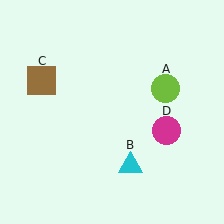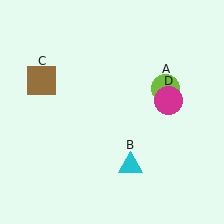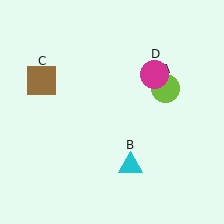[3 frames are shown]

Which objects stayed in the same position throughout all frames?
Lime circle (object A) and cyan triangle (object B) and brown square (object C) remained stationary.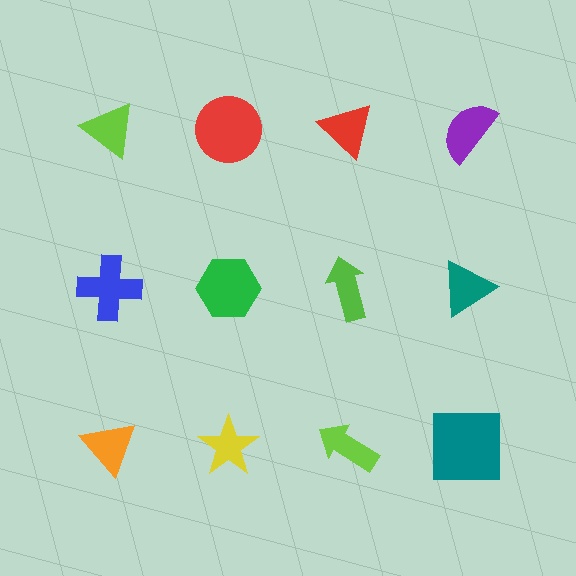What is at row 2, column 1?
A blue cross.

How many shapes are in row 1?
4 shapes.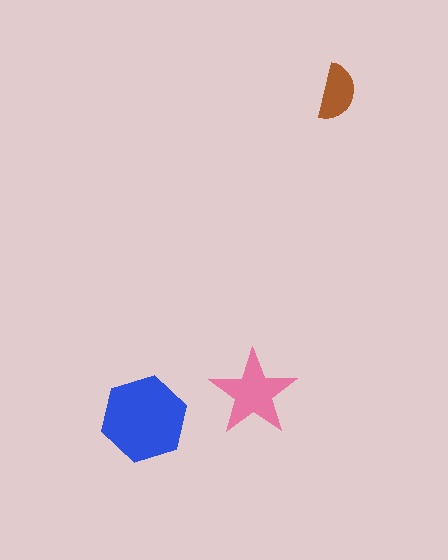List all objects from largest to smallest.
The blue hexagon, the pink star, the brown semicircle.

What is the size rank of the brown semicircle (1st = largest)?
3rd.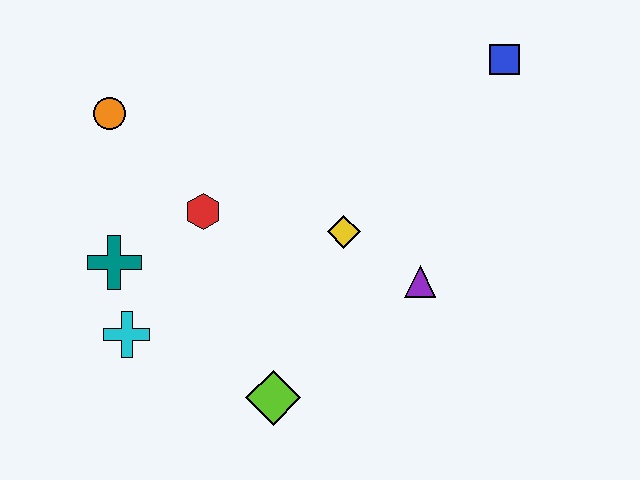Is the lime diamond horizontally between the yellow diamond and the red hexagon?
Yes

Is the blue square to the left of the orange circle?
No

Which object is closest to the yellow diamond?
The purple triangle is closest to the yellow diamond.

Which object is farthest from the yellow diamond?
The orange circle is farthest from the yellow diamond.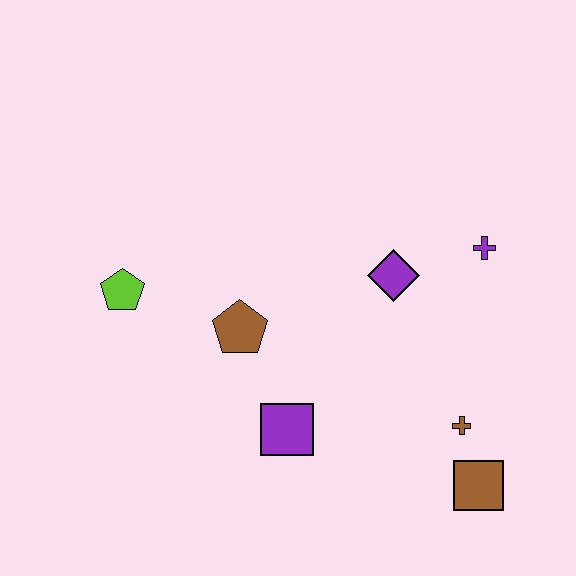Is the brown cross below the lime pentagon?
Yes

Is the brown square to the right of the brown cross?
Yes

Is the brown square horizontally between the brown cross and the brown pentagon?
No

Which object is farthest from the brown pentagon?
The brown square is farthest from the brown pentagon.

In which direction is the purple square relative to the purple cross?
The purple square is to the left of the purple cross.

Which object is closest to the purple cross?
The purple diamond is closest to the purple cross.